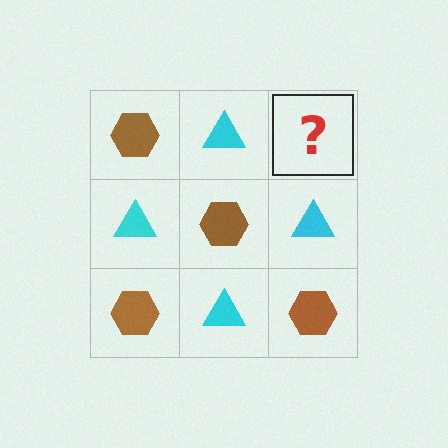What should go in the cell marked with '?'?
The missing cell should contain a brown hexagon.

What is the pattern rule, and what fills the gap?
The rule is that it alternates brown hexagon and cyan triangle in a checkerboard pattern. The gap should be filled with a brown hexagon.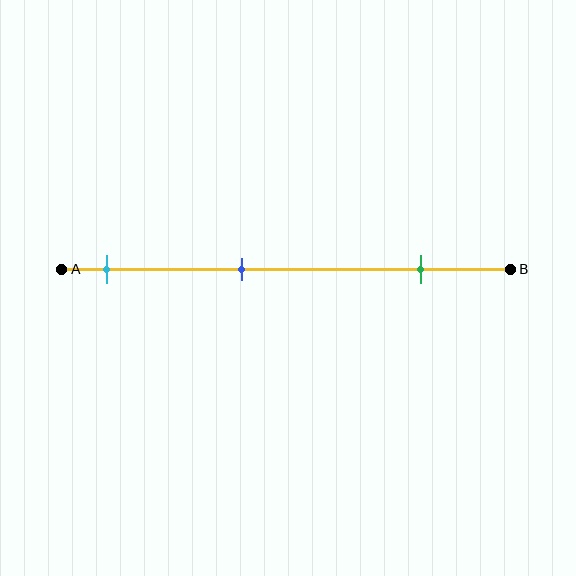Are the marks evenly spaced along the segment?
Yes, the marks are approximately evenly spaced.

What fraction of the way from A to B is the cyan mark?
The cyan mark is approximately 10% (0.1) of the way from A to B.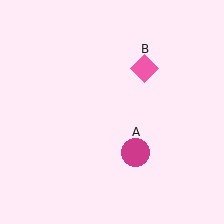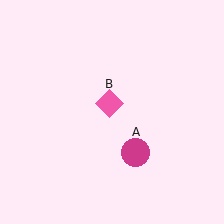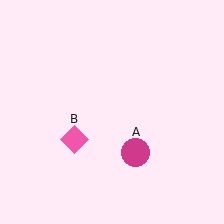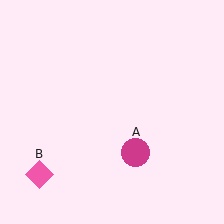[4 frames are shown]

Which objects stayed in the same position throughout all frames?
Magenta circle (object A) remained stationary.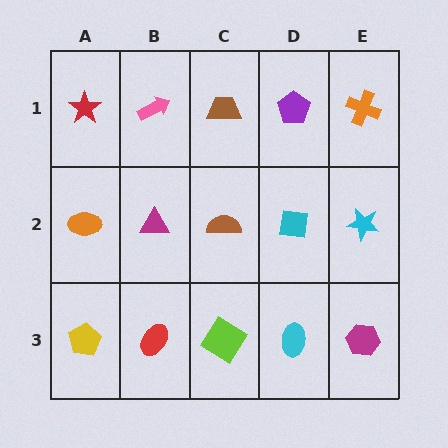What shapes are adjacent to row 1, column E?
A cyan star (row 2, column E), a purple pentagon (row 1, column D).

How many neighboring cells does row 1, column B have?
3.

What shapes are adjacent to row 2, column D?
A purple pentagon (row 1, column D), a cyan ellipse (row 3, column D), a brown semicircle (row 2, column C), a cyan star (row 2, column E).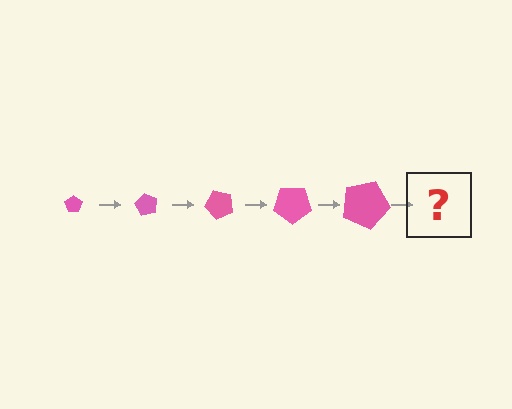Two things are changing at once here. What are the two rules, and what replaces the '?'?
The two rules are that the pentagon grows larger each step and it rotates 60 degrees each step. The '?' should be a pentagon, larger than the previous one and rotated 300 degrees from the start.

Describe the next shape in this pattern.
It should be a pentagon, larger than the previous one and rotated 300 degrees from the start.